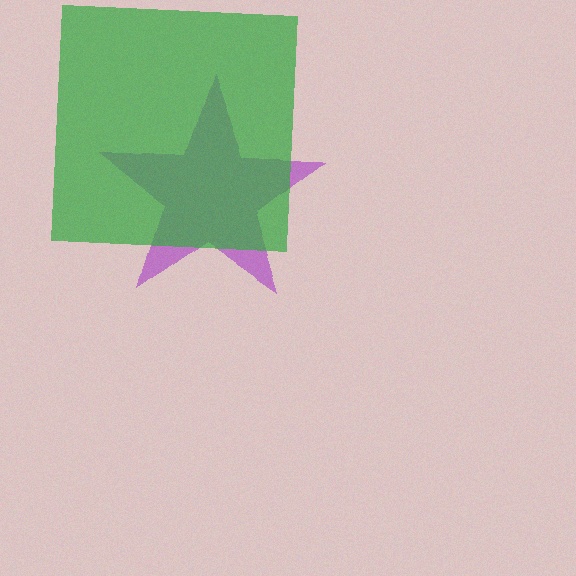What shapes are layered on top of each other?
The layered shapes are: a purple star, a green square.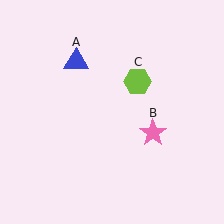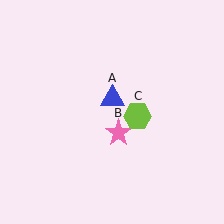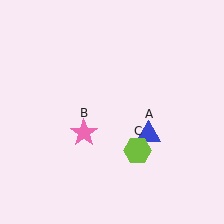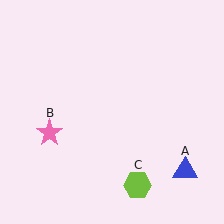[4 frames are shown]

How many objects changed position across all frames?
3 objects changed position: blue triangle (object A), pink star (object B), lime hexagon (object C).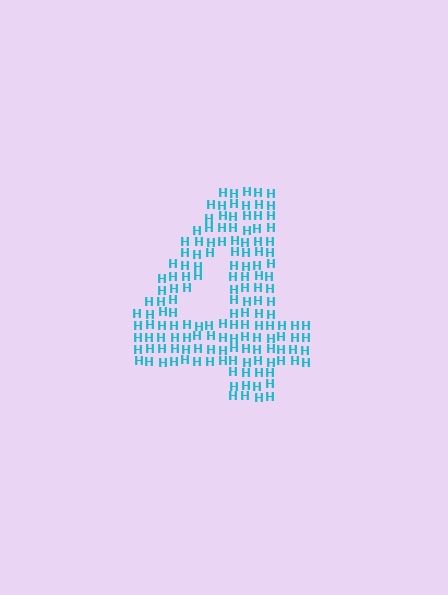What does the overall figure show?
The overall figure shows the digit 4.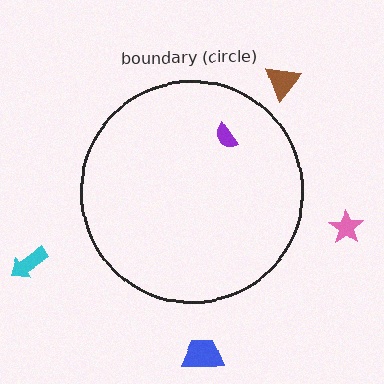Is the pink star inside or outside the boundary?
Outside.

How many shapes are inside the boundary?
1 inside, 4 outside.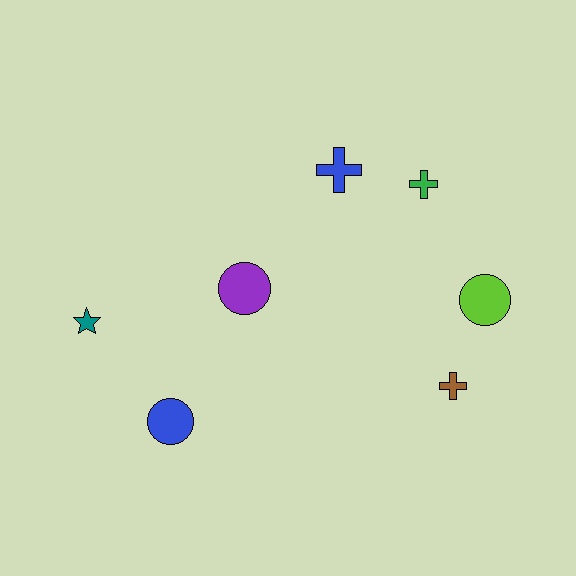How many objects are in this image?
There are 7 objects.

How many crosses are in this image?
There are 3 crosses.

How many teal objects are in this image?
There is 1 teal object.